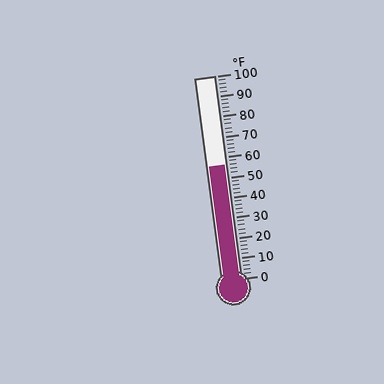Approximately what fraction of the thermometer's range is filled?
The thermometer is filled to approximately 55% of its range.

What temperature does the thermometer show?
The thermometer shows approximately 56°F.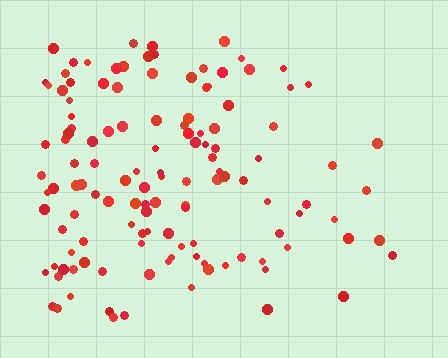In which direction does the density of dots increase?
From right to left, with the left side densest.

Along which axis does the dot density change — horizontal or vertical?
Horizontal.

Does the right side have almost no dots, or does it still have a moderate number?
Still a moderate number, just noticeably fewer than the left.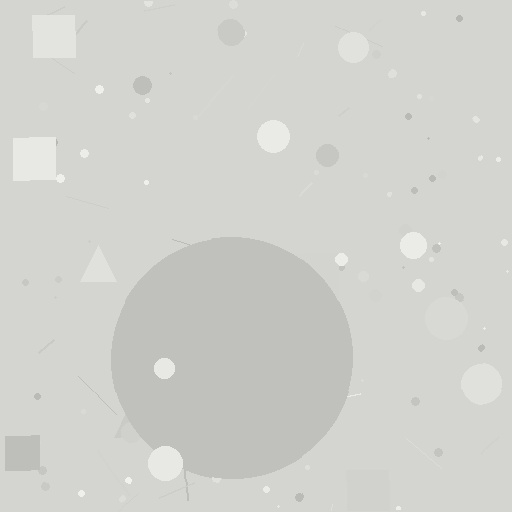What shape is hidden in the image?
A circle is hidden in the image.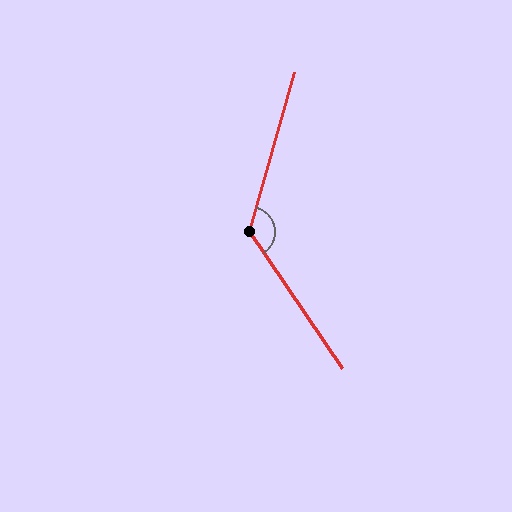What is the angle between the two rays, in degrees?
Approximately 131 degrees.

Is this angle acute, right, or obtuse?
It is obtuse.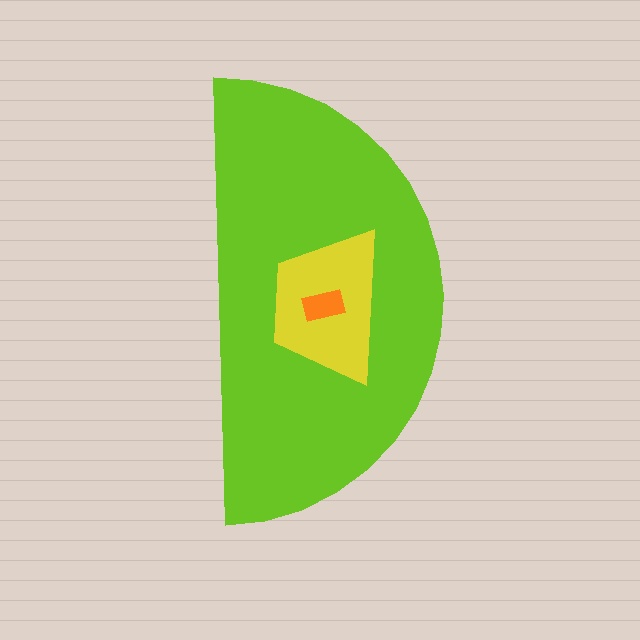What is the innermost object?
The orange rectangle.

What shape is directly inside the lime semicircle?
The yellow trapezoid.